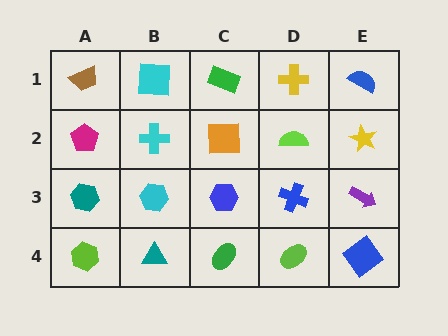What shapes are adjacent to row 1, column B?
A cyan cross (row 2, column B), a brown trapezoid (row 1, column A), a green rectangle (row 1, column C).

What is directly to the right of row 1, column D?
A blue semicircle.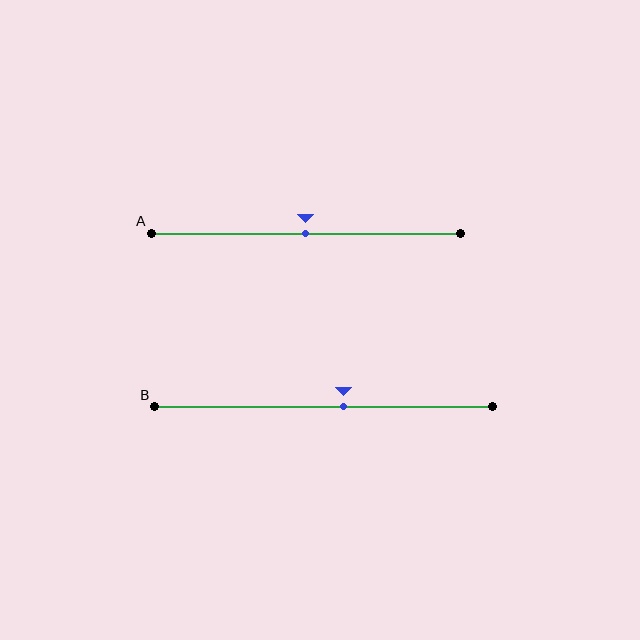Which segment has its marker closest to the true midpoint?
Segment A has its marker closest to the true midpoint.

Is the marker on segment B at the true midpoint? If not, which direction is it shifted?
No, the marker on segment B is shifted to the right by about 6% of the segment length.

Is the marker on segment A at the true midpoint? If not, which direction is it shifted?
Yes, the marker on segment A is at the true midpoint.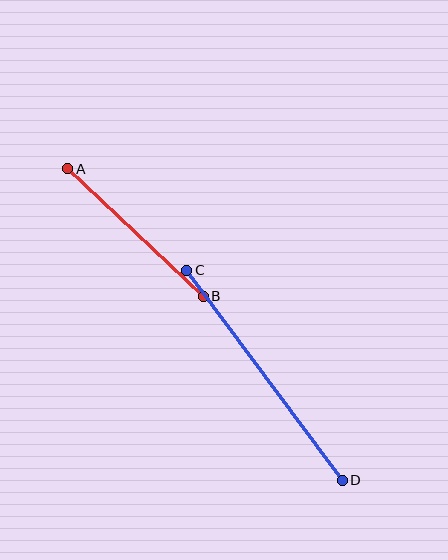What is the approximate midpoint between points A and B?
The midpoint is at approximately (136, 232) pixels.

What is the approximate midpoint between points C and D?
The midpoint is at approximately (264, 375) pixels.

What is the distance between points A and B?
The distance is approximately 186 pixels.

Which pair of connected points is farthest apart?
Points C and D are farthest apart.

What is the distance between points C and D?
The distance is approximately 262 pixels.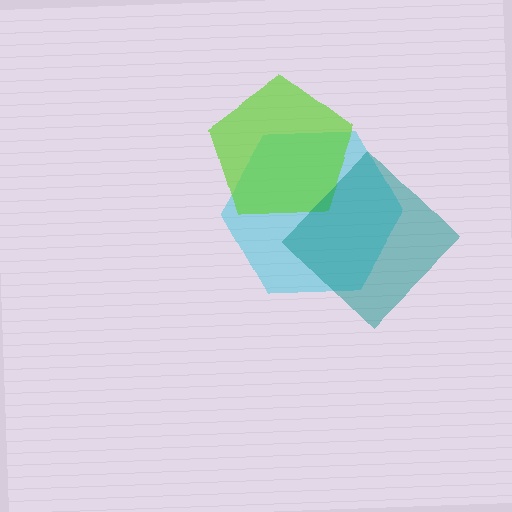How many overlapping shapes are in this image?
There are 3 overlapping shapes in the image.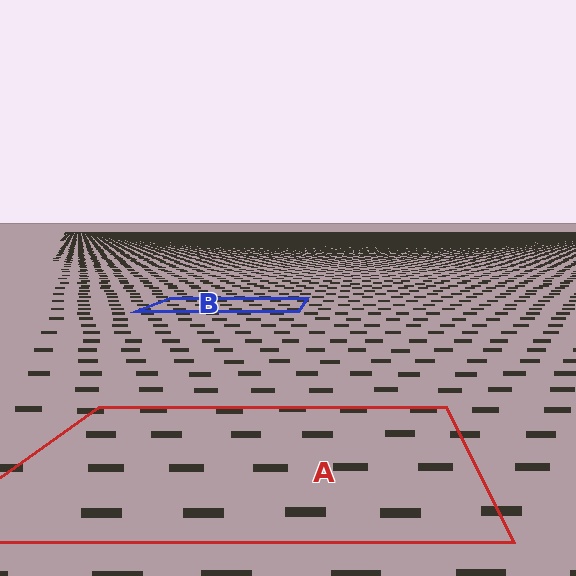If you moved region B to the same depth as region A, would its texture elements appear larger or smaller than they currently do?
They would appear larger. At a closer depth, the same texture elements are projected at a bigger on-screen size.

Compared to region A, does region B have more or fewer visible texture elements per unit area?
Region B has more texture elements per unit area — they are packed more densely because it is farther away.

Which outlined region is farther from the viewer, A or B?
Region B is farther from the viewer — the texture elements inside it appear smaller and more densely packed.